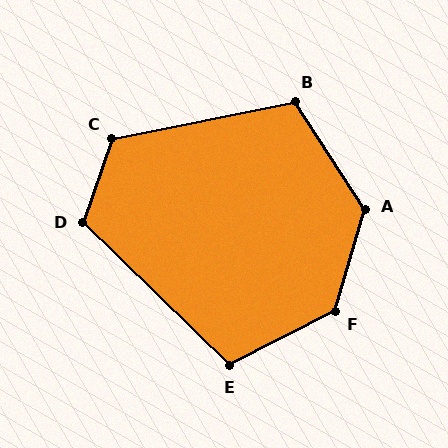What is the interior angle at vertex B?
Approximately 112 degrees (obtuse).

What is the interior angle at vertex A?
Approximately 131 degrees (obtuse).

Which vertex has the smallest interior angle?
E, at approximately 109 degrees.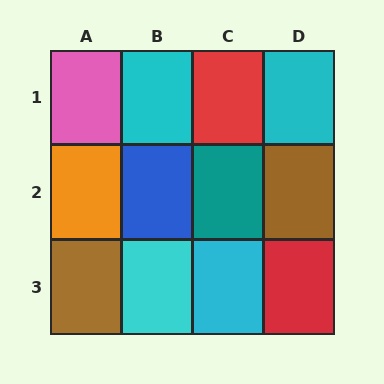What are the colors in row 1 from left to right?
Pink, cyan, red, cyan.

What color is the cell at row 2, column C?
Teal.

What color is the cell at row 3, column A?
Brown.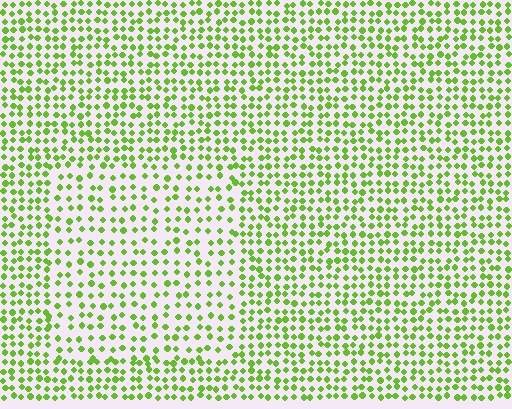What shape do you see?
I see a rectangle.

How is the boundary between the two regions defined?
The boundary is defined by a change in element density (approximately 1.6x ratio). All elements are the same color, size, and shape.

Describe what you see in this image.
The image contains small lime elements arranged at two different densities. A rectangle-shaped region is visible where the elements are less densely packed than the surrounding area.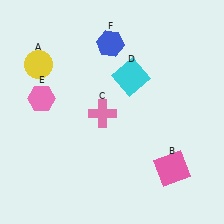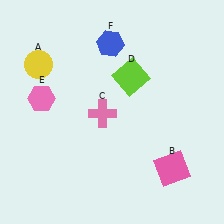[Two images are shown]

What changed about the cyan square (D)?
In Image 1, D is cyan. In Image 2, it changed to lime.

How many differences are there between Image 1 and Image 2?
There is 1 difference between the two images.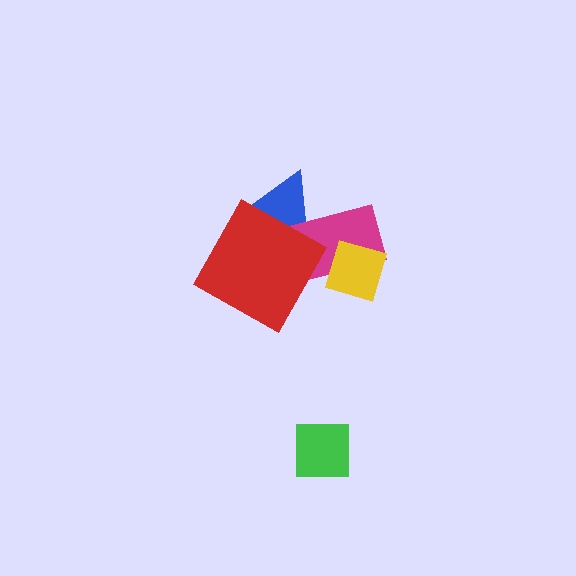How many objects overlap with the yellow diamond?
1 object overlaps with the yellow diamond.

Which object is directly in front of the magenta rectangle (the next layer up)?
The yellow diamond is directly in front of the magenta rectangle.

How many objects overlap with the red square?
2 objects overlap with the red square.